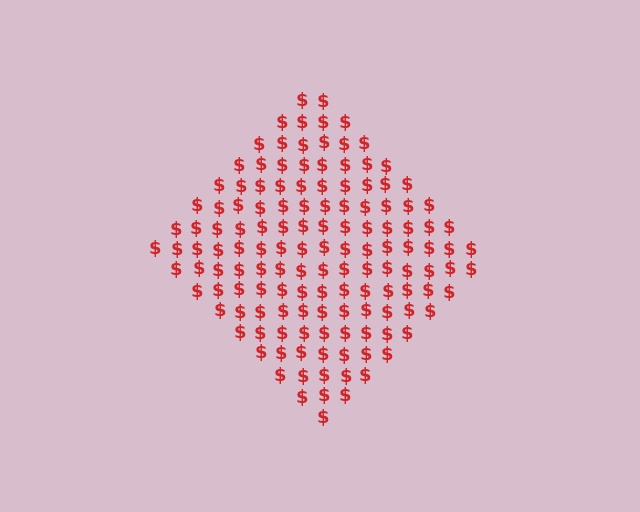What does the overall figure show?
The overall figure shows a diamond.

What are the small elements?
The small elements are dollar signs.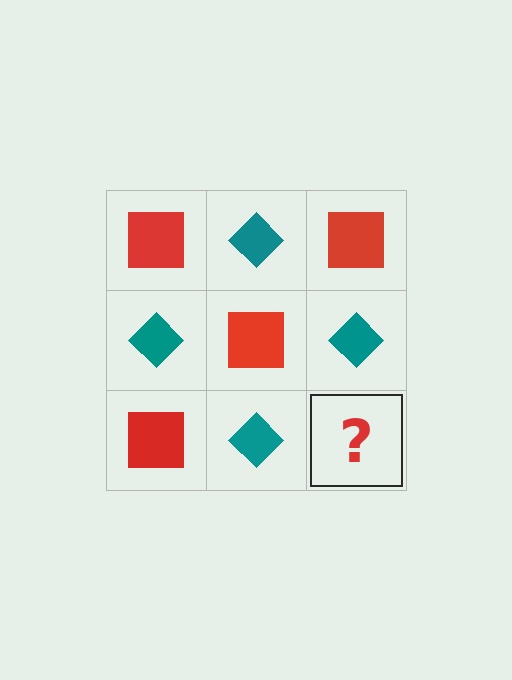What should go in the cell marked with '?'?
The missing cell should contain a red square.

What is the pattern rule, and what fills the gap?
The rule is that it alternates red square and teal diamond in a checkerboard pattern. The gap should be filled with a red square.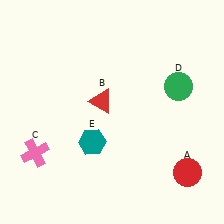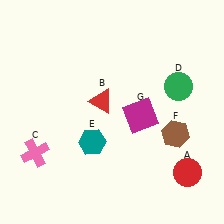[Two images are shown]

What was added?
A brown hexagon (F), a magenta square (G) were added in Image 2.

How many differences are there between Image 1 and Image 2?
There are 2 differences between the two images.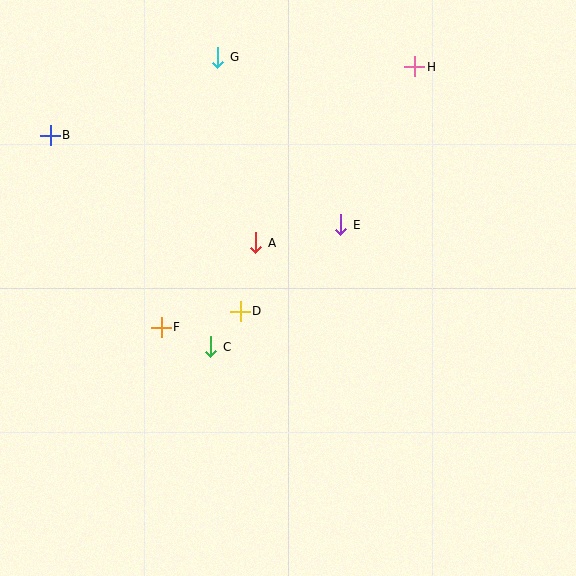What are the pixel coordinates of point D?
Point D is at (240, 311).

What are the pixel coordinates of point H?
Point H is at (415, 67).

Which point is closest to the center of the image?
Point D at (240, 311) is closest to the center.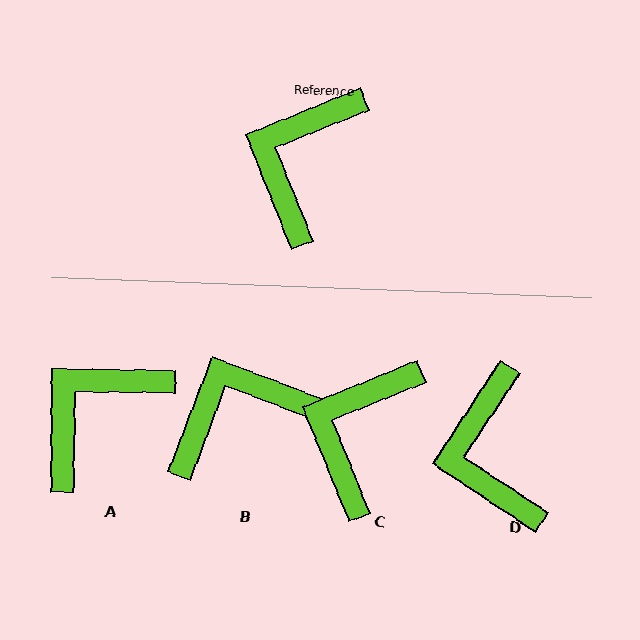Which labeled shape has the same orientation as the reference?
C.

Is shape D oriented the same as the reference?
No, it is off by about 35 degrees.